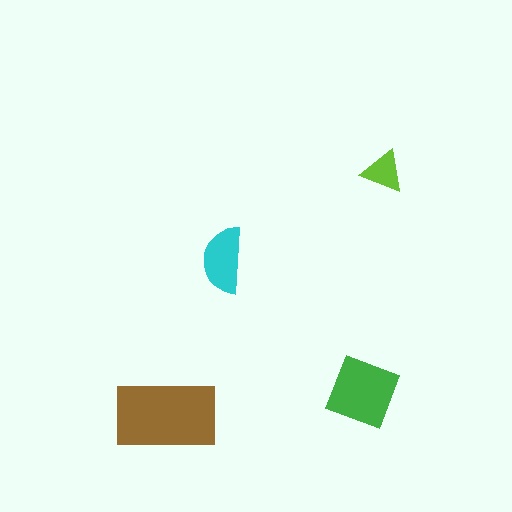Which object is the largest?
The brown rectangle.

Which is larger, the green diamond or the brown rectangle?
The brown rectangle.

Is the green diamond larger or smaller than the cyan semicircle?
Larger.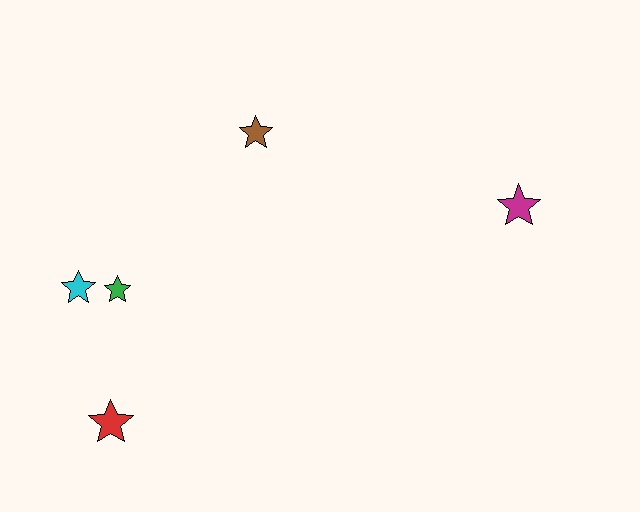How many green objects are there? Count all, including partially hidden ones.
There is 1 green object.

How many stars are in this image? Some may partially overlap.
There are 5 stars.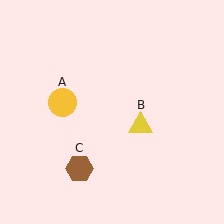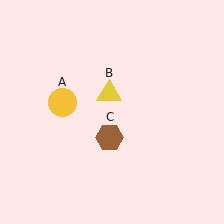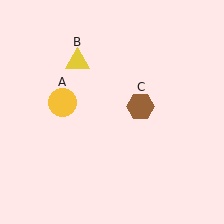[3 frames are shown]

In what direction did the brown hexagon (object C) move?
The brown hexagon (object C) moved up and to the right.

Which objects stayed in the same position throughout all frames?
Yellow circle (object A) remained stationary.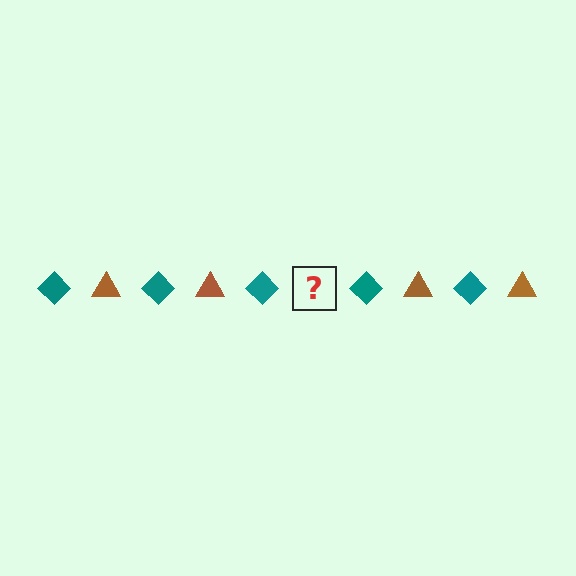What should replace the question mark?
The question mark should be replaced with a brown triangle.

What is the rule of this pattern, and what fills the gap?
The rule is that the pattern alternates between teal diamond and brown triangle. The gap should be filled with a brown triangle.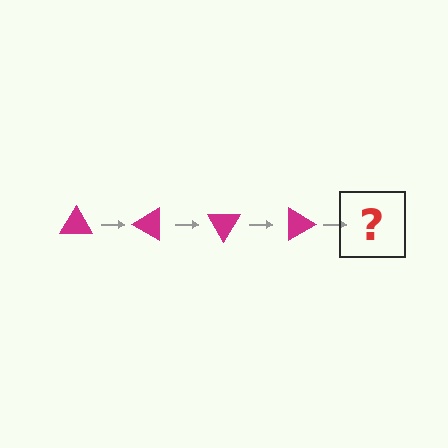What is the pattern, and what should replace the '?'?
The pattern is that the triangle rotates 30 degrees each step. The '?' should be a magenta triangle rotated 120 degrees.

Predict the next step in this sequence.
The next step is a magenta triangle rotated 120 degrees.